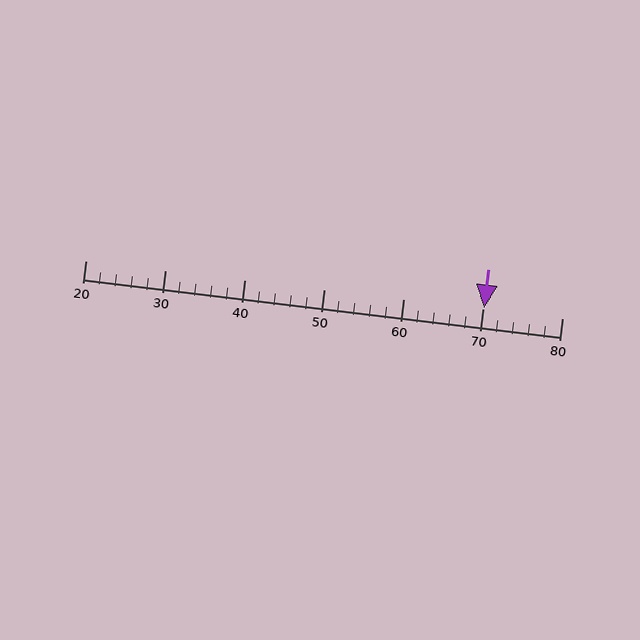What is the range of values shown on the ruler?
The ruler shows values from 20 to 80.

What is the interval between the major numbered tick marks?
The major tick marks are spaced 10 units apart.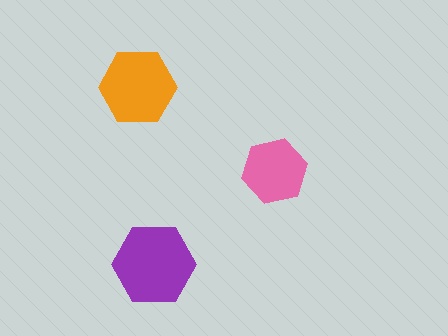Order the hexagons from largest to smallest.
the purple one, the orange one, the pink one.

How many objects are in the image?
There are 3 objects in the image.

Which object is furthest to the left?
The orange hexagon is leftmost.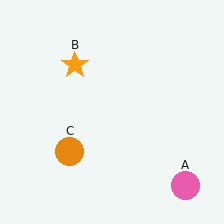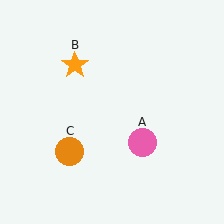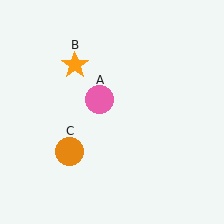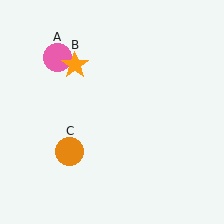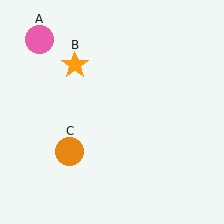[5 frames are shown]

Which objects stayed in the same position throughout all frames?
Orange star (object B) and orange circle (object C) remained stationary.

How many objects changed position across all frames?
1 object changed position: pink circle (object A).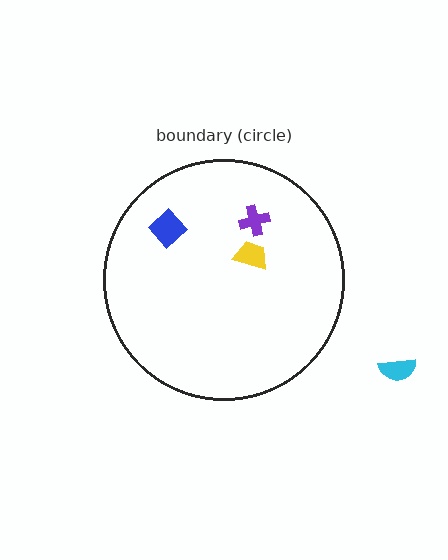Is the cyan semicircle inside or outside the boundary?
Outside.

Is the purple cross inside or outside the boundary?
Inside.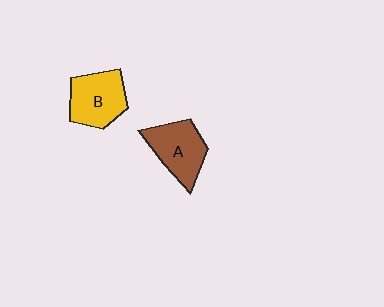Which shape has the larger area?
Shape A (brown).